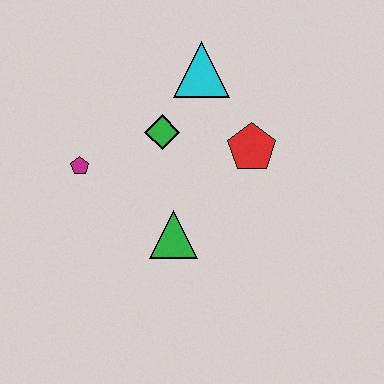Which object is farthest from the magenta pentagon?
The red pentagon is farthest from the magenta pentagon.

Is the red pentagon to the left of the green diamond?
No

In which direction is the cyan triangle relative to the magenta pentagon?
The cyan triangle is to the right of the magenta pentagon.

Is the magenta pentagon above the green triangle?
Yes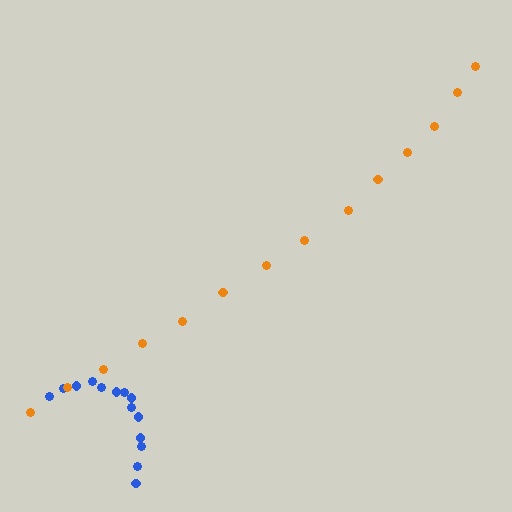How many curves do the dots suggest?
There are 2 distinct paths.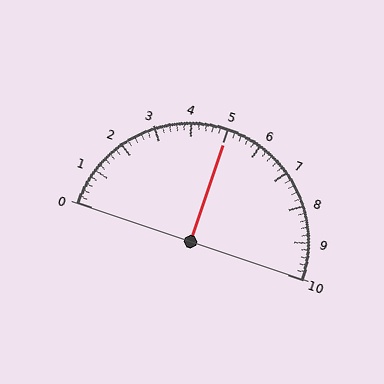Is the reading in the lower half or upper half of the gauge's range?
The reading is in the upper half of the range (0 to 10).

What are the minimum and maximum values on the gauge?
The gauge ranges from 0 to 10.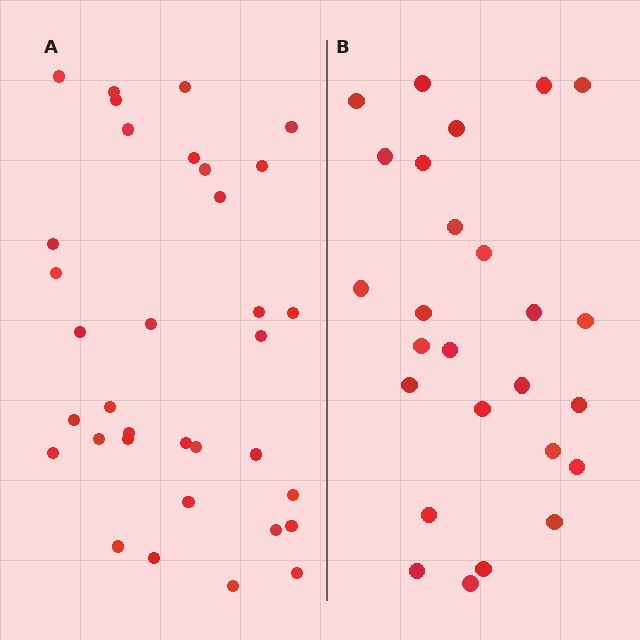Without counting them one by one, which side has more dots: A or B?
Region A (the left region) has more dots.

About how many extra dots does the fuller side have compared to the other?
Region A has roughly 8 or so more dots than region B.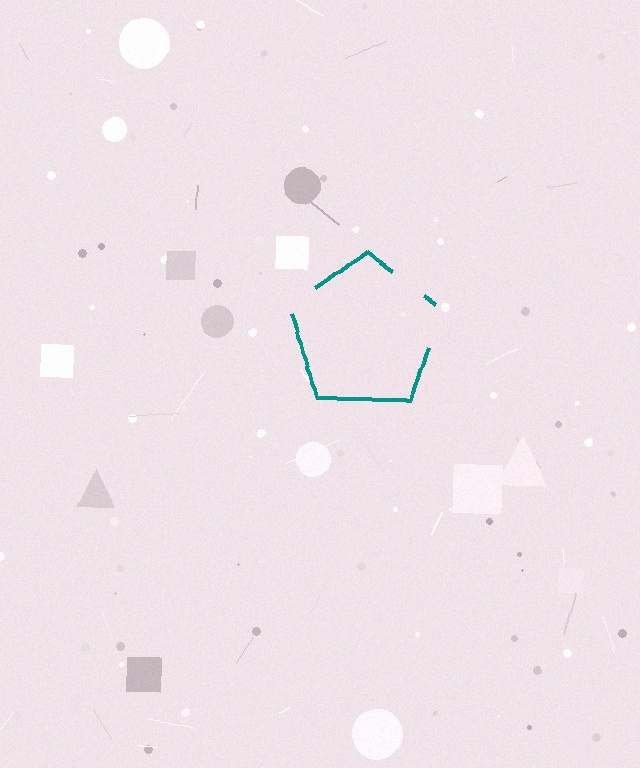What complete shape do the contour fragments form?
The contour fragments form a pentagon.